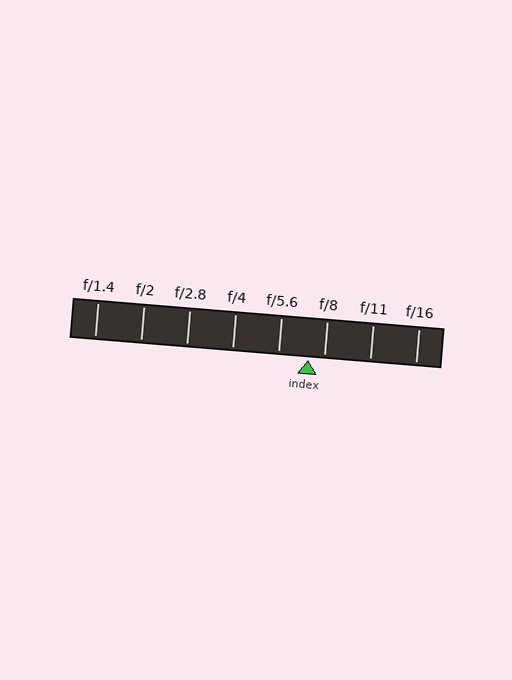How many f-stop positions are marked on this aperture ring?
There are 8 f-stop positions marked.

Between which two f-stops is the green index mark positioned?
The index mark is between f/5.6 and f/8.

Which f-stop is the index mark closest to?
The index mark is closest to f/8.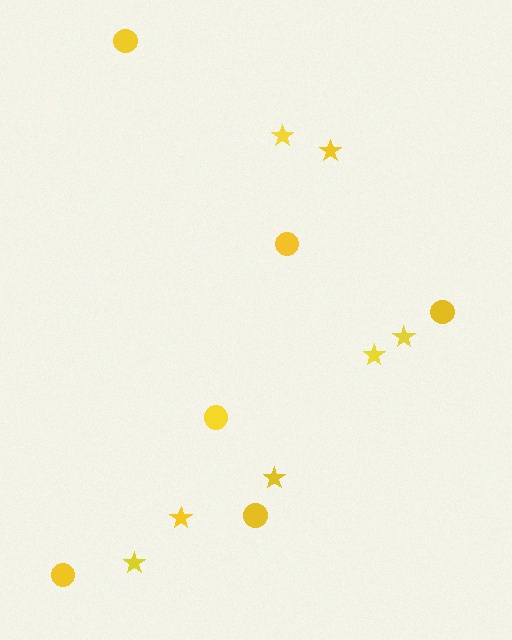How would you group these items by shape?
There are 2 groups: one group of stars (7) and one group of circles (6).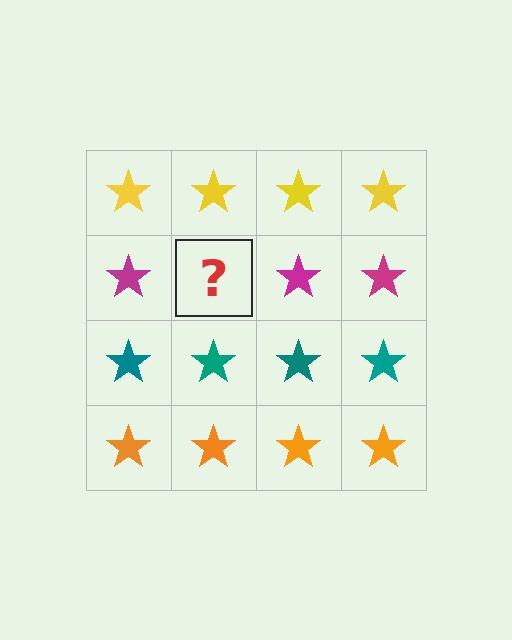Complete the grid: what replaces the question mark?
The question mark should be replaced with a magenta star.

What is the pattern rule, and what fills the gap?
The rule is that each row has a consistent color. The gap should be filled with a magenta star.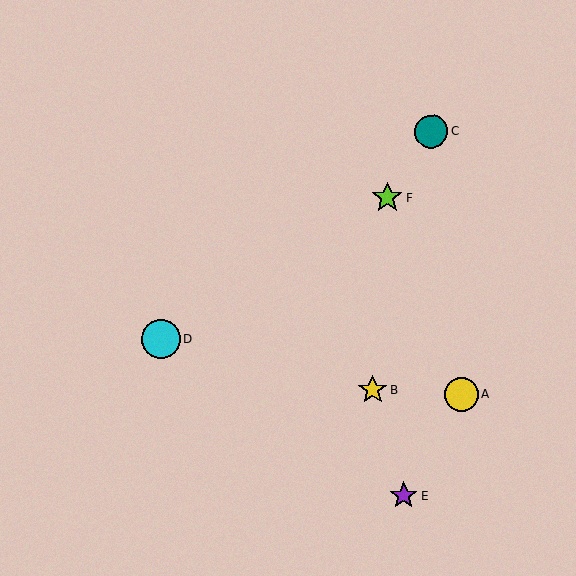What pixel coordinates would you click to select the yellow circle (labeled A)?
Click at (461, 395) to select the yellow circle A.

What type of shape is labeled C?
Shape C is a teal circle.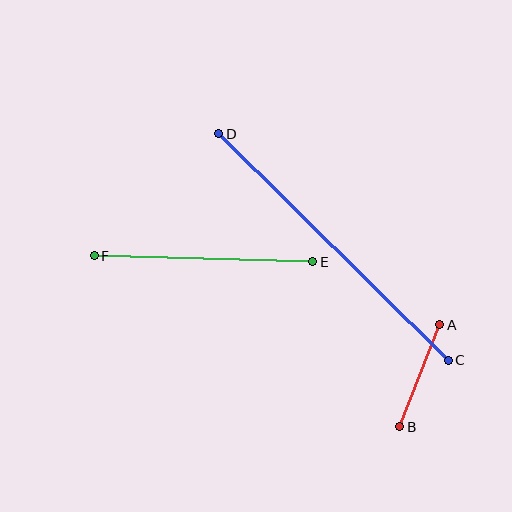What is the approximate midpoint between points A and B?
The midpoint is at approximately (420, 376) pixels.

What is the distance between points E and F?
The distance is approximately 219 pixels.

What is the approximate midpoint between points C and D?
The midpoint is at approximately (333, 247) pixels.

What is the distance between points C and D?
The distance is approximately 322 pixels.